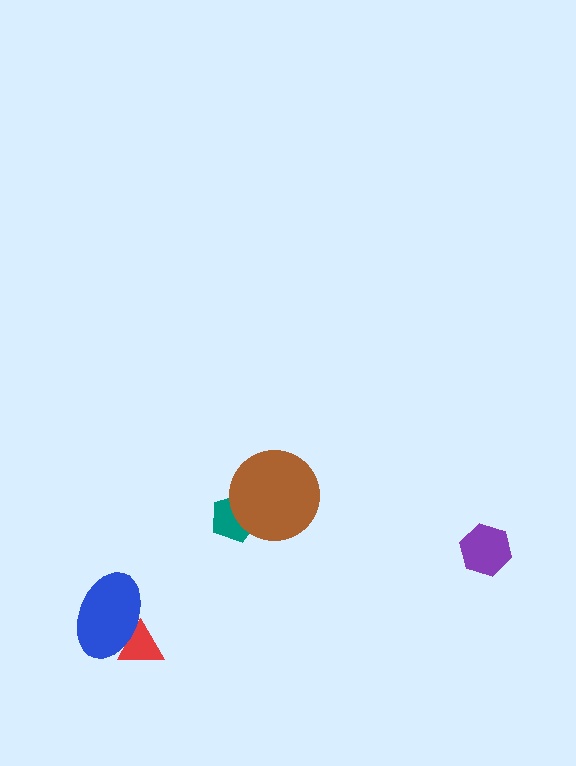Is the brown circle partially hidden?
No, no other shape covers it.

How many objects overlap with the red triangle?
1 object overlaps with the red triangle.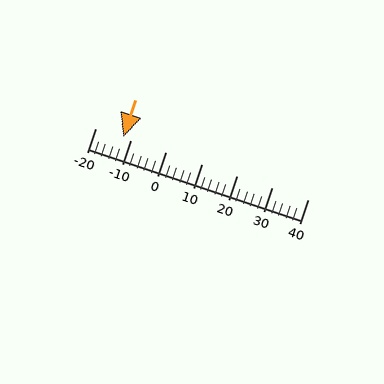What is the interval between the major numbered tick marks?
The major tick marks are spaced 10 units apart.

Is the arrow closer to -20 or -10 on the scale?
The arrow is closer to -10.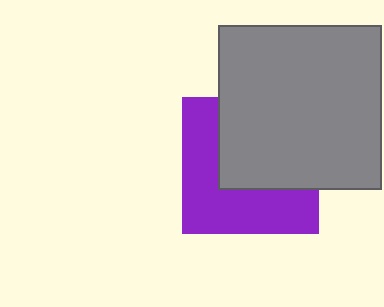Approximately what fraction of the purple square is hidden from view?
Roughly 50% of the purple square is hidden behind the gray square.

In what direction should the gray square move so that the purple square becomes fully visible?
The gray square should move toward the upper-right. That is the shortest direction to clear the overlap and leave the purple square fully visible.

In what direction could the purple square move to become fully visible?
The purple square could move toward the lower-left. That would shift it out from behind the gray square entirely.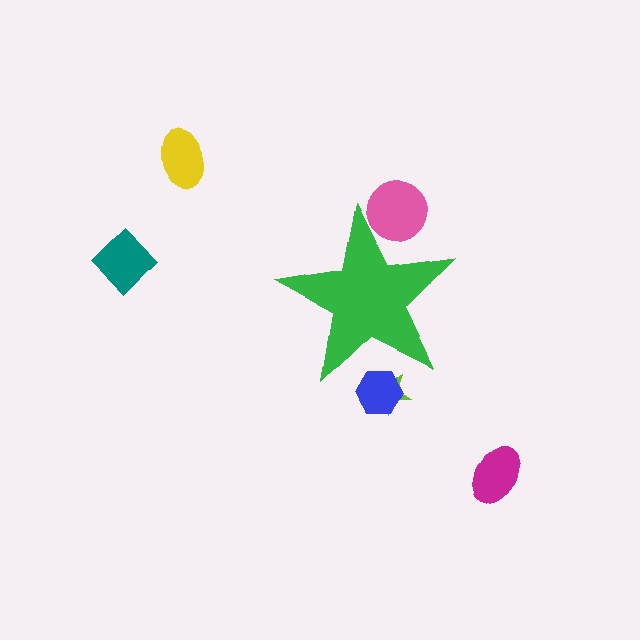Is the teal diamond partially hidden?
No, the teal diamond is fully visible.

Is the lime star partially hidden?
Yes, the lime star is partially hidden behind the green star.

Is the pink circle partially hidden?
Yes, the pink circle is partially hidden behind the green star.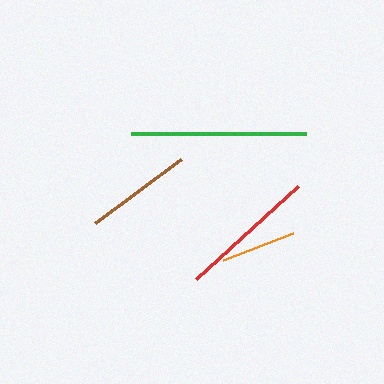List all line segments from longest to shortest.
From longest to shortest: green, red, brown, orange.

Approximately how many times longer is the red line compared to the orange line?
The red line is approximately 1.8 times the length of the orange line.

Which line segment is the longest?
The green line is the longest at approximately 175 pixels.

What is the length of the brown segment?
The brown segment is approximately 107 pixels long.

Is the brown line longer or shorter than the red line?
The red line is longer than the brown line.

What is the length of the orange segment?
The orange segment is approximately 75 pixels long.